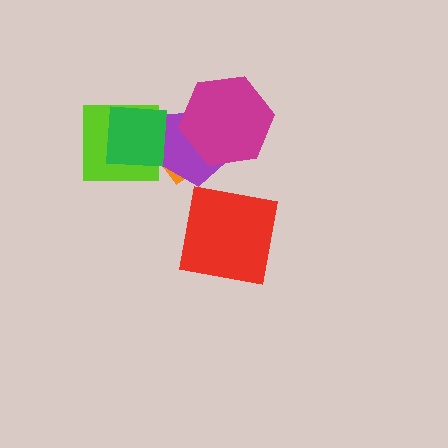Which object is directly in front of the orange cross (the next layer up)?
The lime square is directly in front of the orange cross.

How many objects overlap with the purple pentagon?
3 objects overlap with the purple pentagon.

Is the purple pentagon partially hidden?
Yes, it is partially covered by another shape.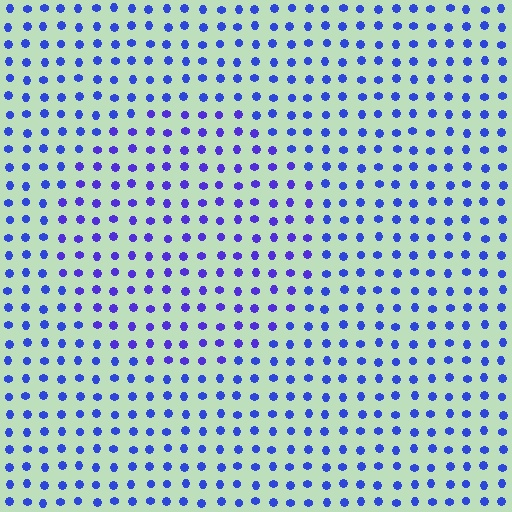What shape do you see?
I see a circle.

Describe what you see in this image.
The image is filled with small blue elements in a uniform arrangement. A circle-shaped region is visible where the elements are tinted to a slightly different hue, forming a subtle color boundary.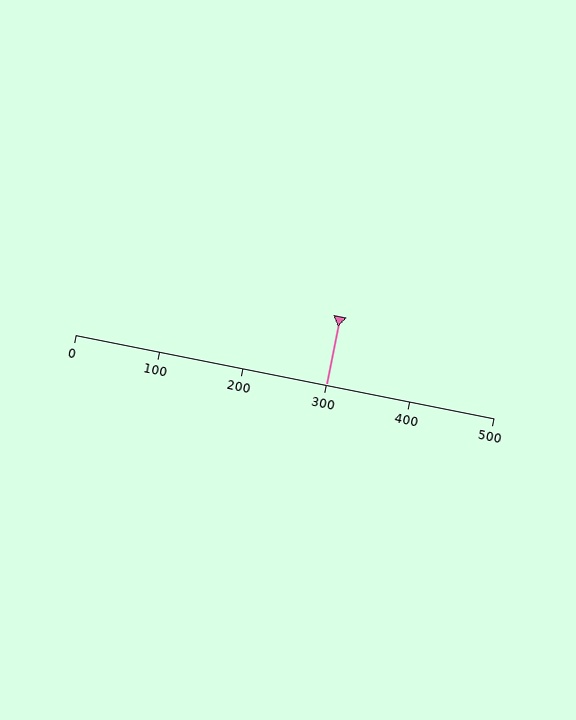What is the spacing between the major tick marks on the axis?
The major ticks are spaced 100 apart.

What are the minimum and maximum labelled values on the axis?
The axis runs from 0 to 500.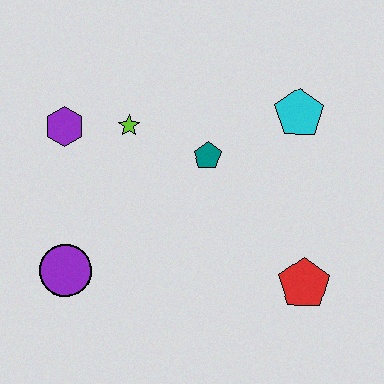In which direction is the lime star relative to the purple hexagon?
The lime star is to the right of the purple hexagon.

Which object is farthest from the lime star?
The red pentagon is farthest from the lime star.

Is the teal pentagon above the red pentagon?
Yes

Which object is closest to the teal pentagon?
The lime star is closest to the teal pentagon.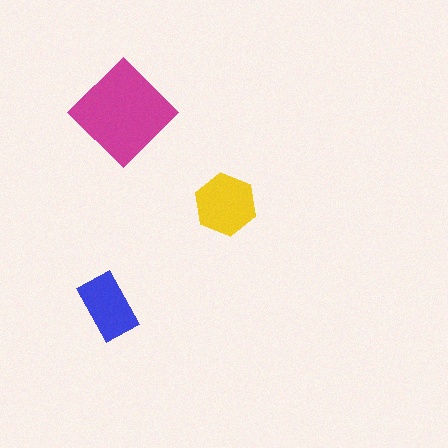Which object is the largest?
The magenta diamond.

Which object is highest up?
The magenta diamond is topmost.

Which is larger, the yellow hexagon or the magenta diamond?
The magenta diamond.